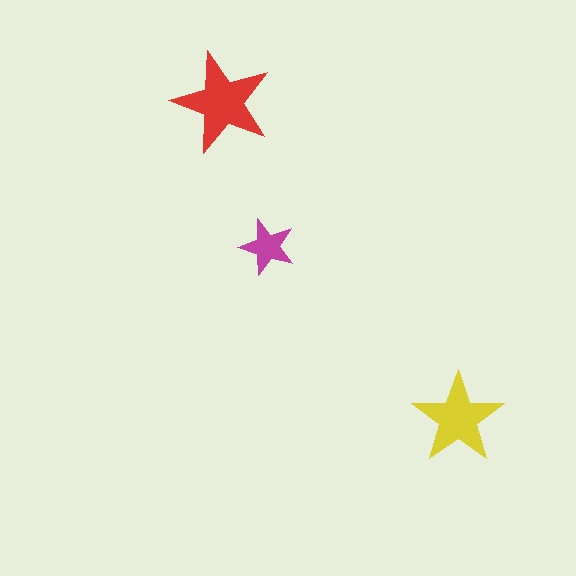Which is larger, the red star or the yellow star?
The red one.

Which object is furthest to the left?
The red star is leftmost.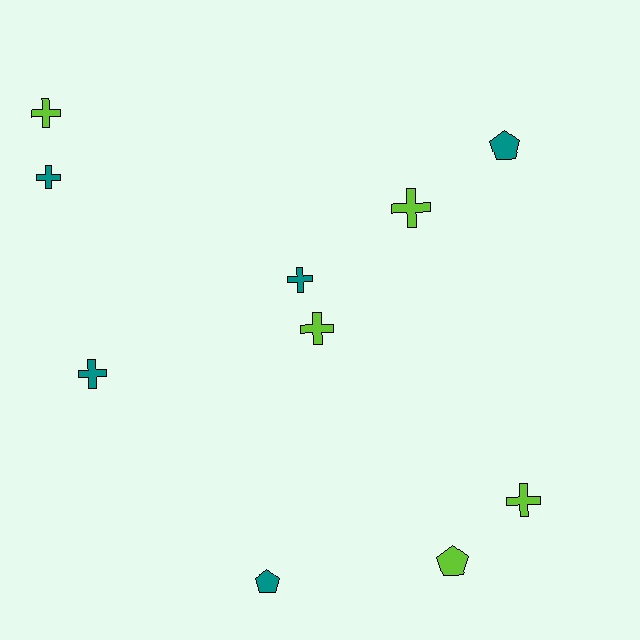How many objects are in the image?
There are 10 objects.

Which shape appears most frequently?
Cross, with 7 objects.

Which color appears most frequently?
Teal, with 5 objects.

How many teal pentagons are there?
There are 2 teal pentagons.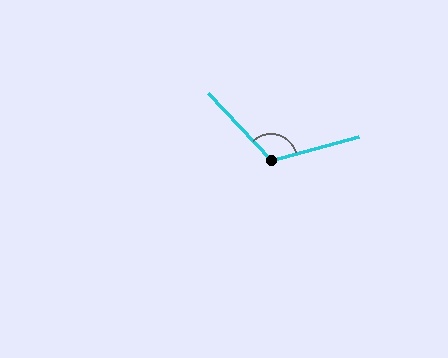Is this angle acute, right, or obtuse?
It is obtuse.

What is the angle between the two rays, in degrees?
Approximately 118 degrees.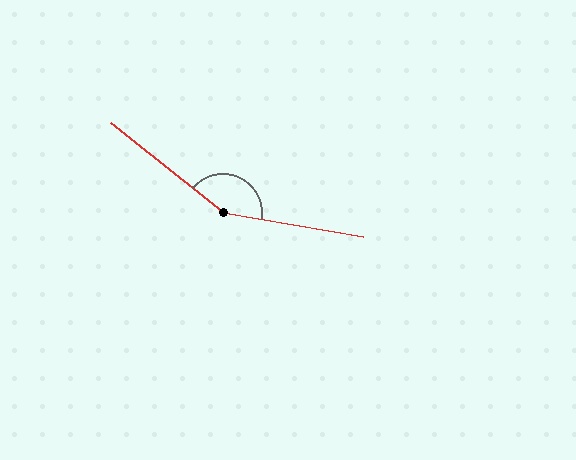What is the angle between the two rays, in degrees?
Approximately 151 degrees.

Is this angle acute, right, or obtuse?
It is obtuse.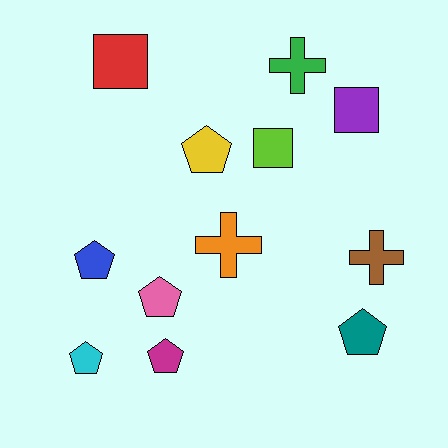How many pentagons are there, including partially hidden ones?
There are 6 pentagons.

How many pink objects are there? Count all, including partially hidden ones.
There is 1 pink object.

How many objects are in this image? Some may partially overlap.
There are 12 objects.